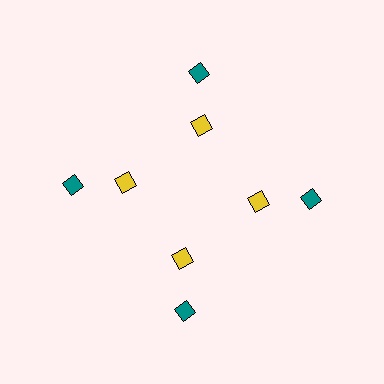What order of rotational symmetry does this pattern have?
This pattern has 4-fold rotational symmetry.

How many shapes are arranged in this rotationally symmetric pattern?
There are 8 shapes, arranged in 4 groups of 2.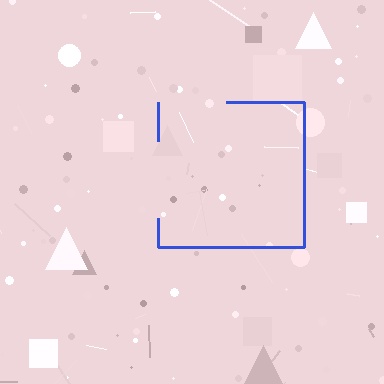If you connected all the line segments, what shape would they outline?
They would outline a square.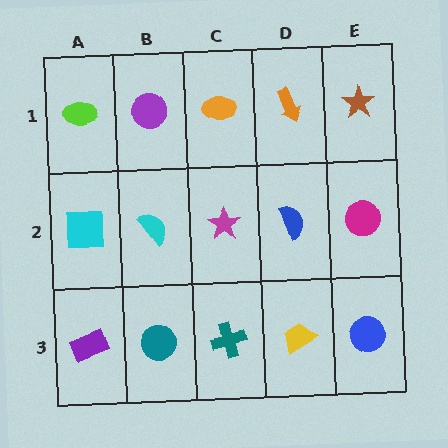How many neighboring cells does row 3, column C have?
3.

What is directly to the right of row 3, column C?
A yellow trapezoid.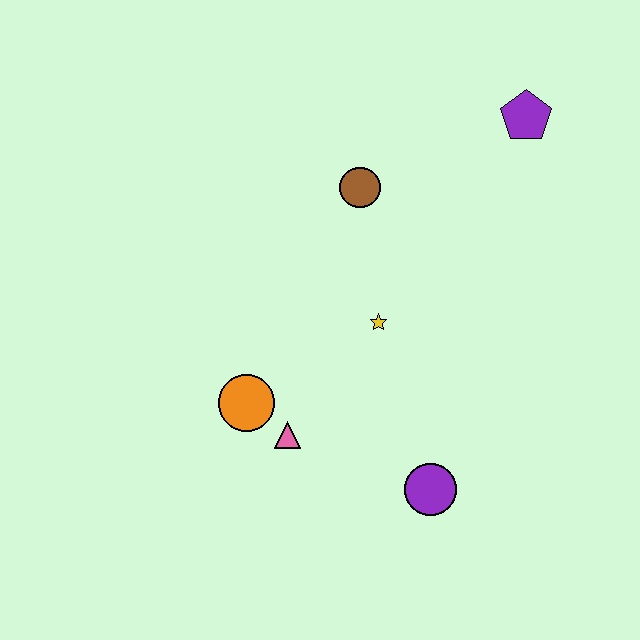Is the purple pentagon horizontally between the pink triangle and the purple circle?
No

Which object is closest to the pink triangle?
The orange circle is closest to the pink triangle.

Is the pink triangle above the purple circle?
Yes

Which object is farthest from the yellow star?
The purple pentagon is farthest from the yellow star.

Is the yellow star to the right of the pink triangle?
Yes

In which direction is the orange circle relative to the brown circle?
The orange circle is below the brown circle.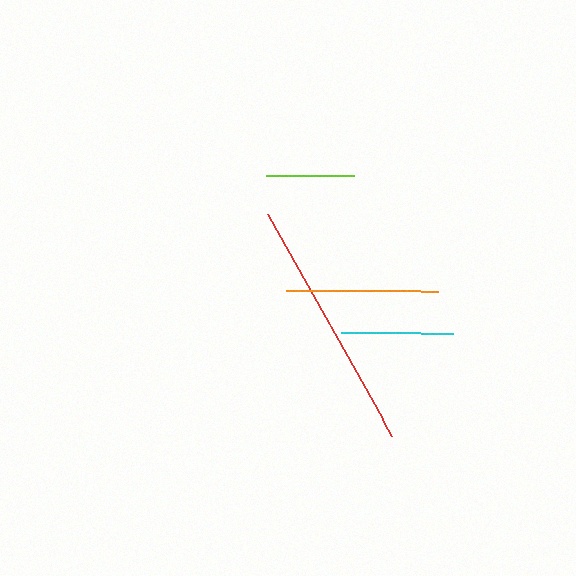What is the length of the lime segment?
The lime segment is approximately 89 pixels long.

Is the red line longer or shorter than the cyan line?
The red line is longer than the cyan line.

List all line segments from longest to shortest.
From longest to shortest: red, orange, cyan, lime.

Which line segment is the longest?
The red line is the longest at approximately 254 pixels.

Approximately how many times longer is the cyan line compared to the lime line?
The cyan line is approximately 1.3 times the length of the lime line.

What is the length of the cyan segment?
The cyan segment is approximately 112 pixels long.